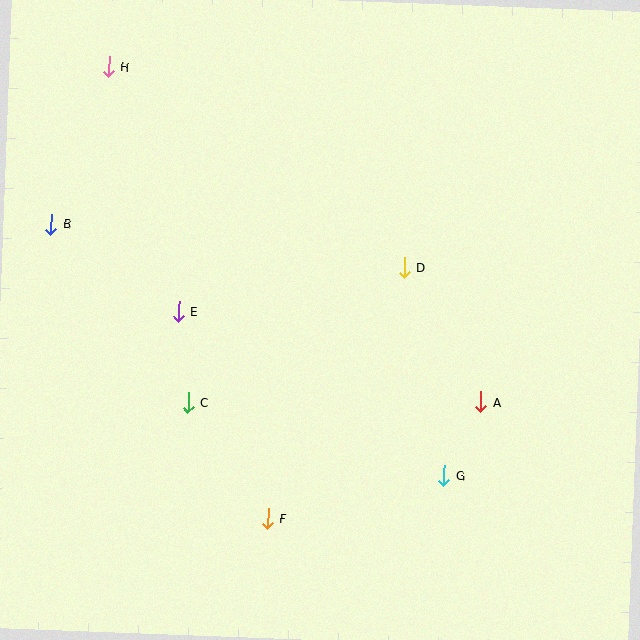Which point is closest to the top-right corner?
Point D is closest to the top-right corner.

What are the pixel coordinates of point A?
Point A is at (481, 402).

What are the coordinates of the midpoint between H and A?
The midpoint between H and A is at (295, 234).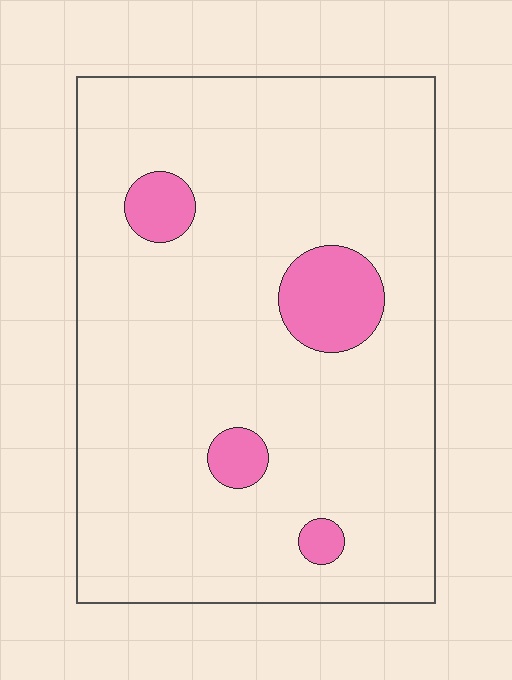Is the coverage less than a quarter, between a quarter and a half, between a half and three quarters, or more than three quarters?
Less than a quarter.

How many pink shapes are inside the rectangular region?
4.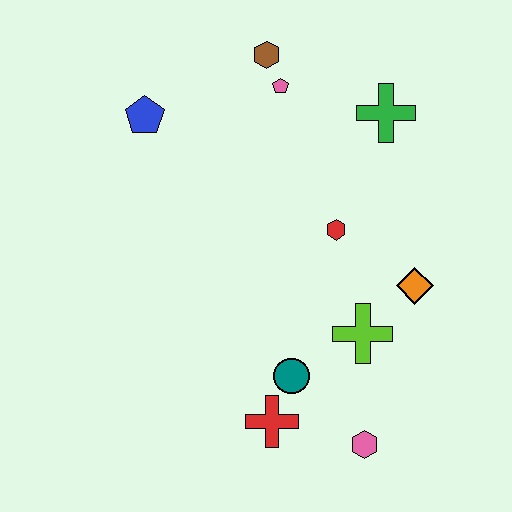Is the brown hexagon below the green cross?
No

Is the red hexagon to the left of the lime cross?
Yes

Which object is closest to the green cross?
The pink pentagon is closest to the green cross.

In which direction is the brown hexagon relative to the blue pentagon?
The brown hexagon is to the right of the blue pentagon.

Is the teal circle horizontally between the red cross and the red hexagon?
Yes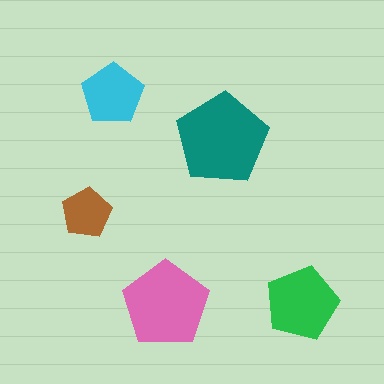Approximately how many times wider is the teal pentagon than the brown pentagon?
About 2 times wider.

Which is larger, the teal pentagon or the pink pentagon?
The teal one.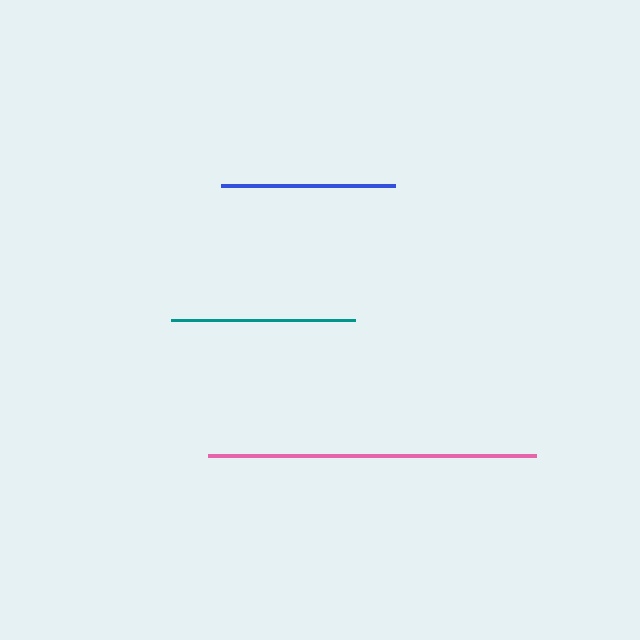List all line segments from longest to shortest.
From longest to shortest: pink, teal, blue.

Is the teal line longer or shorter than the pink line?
The pink line is longer than the teal line.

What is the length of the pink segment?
The pink segment is approximately 327 pixels long.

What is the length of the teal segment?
The teal segment is approximately 184 pixels long.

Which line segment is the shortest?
The blue line is the shortest at approximately 174 pixels.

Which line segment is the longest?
The pink line is the longest at approximately 327 pixels.